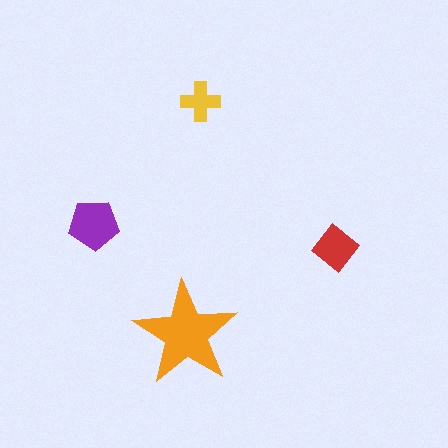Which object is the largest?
The orange star.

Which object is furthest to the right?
The red diamond is rightmost.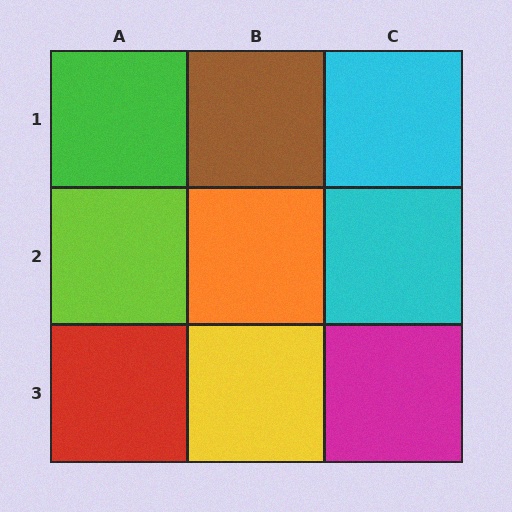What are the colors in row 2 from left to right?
Lime, orange, cyan.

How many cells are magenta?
1 cell is magenta.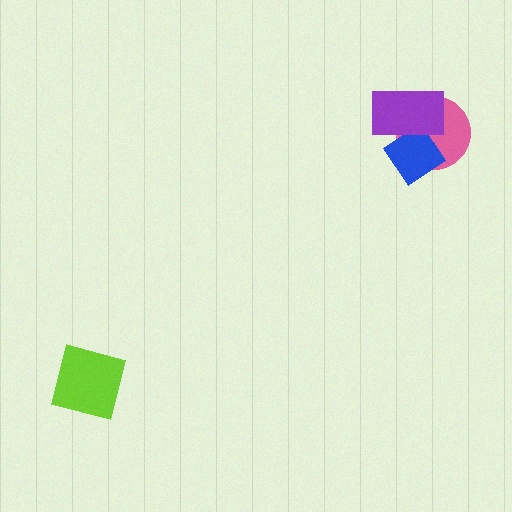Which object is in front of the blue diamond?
The purple rectangle is in front of the blue diamond.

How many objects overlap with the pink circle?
2 objects overlap with the pink circle.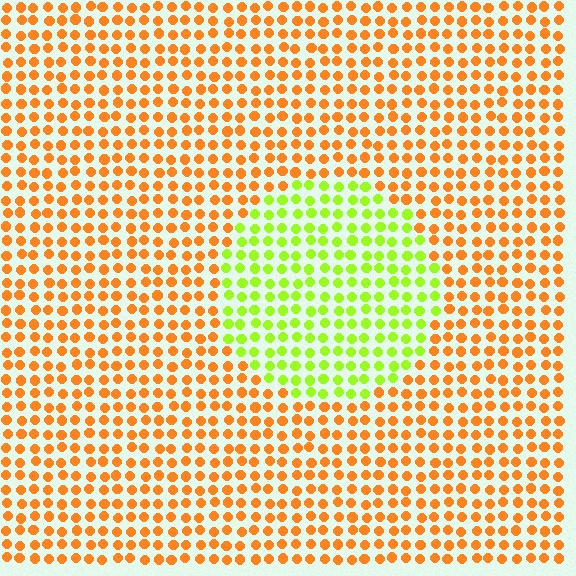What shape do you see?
I see a circle.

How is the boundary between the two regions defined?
The boundary is defined purely by a slight shift in hue (about 60 degrees). Spacing, size, and orientation are identical on both sides.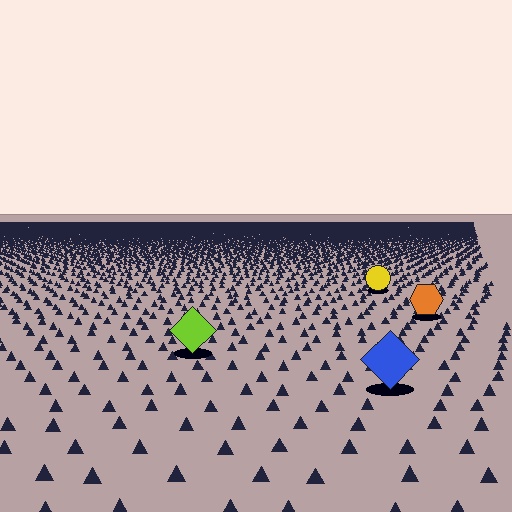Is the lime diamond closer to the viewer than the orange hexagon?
Yes. The lime diamond is closer — you can tell from the texture gradient: the ground texture is coarser near it.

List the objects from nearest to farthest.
From nearest to farthest: the blue diamond, the lime diamond, the orange hexagon, the yellow circle.